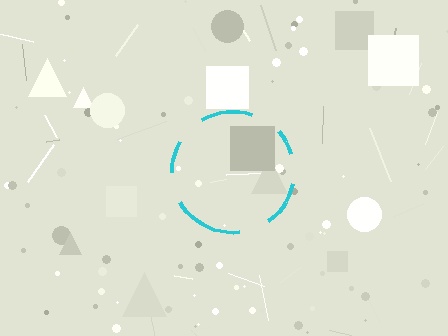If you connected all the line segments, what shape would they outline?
They would outline a circle.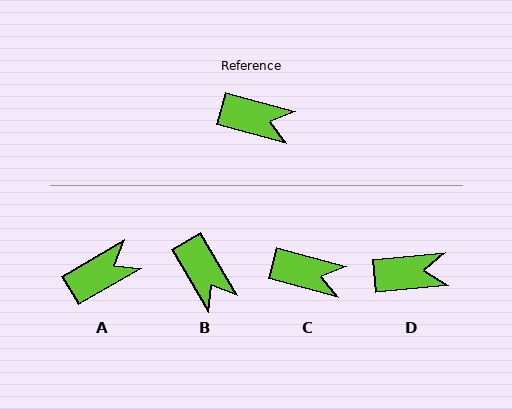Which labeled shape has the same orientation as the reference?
C.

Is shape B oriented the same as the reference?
No, it is off by about 44 degrees.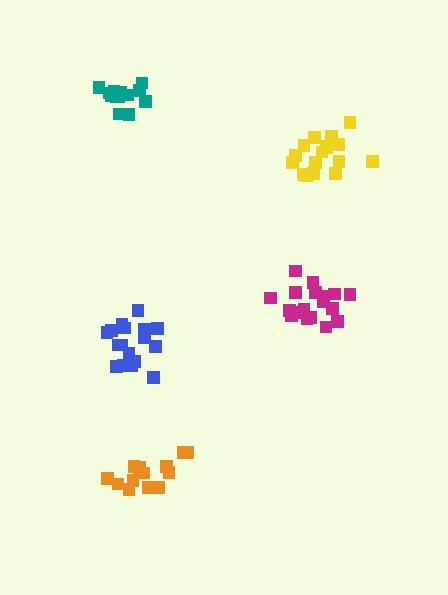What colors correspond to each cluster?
The clusters are colored: blue, magenta, orange, yellow, teal.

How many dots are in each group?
Group 1: 17 dots, Group 2: 18 dots, Group 3: 13 dots, Group 4: 18 dots, Group 5: 13 dots (79 total).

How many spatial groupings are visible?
There are 5 spatial groupings.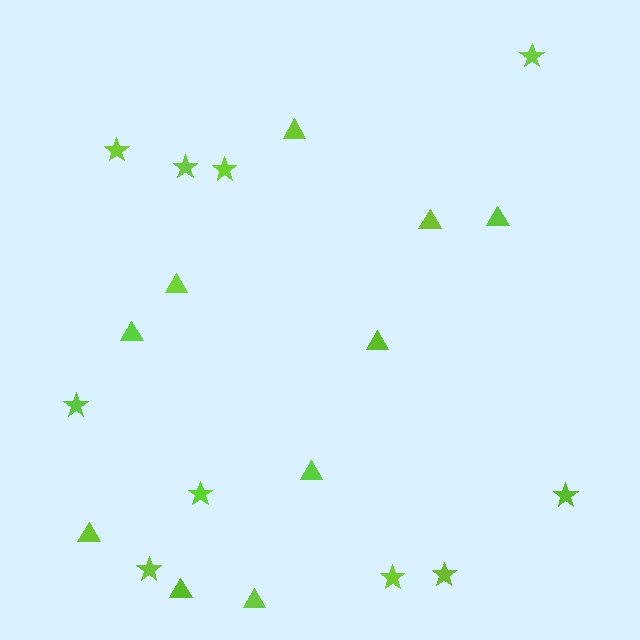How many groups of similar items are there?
There are 2 groups: one group of stars (10) and one group of triangles (10).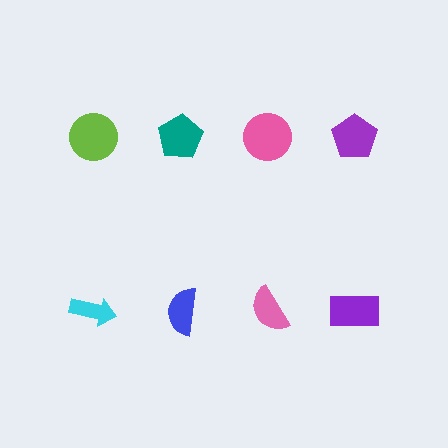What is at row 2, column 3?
A pink semicircle.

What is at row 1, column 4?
A purple pentagon.